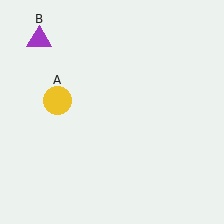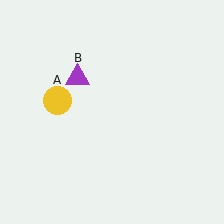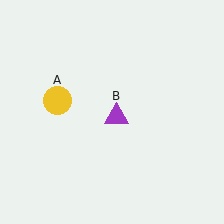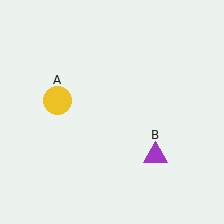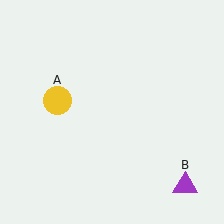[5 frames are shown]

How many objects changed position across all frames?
1 object changed position: purple triangle (object B).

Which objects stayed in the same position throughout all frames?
Yellow circle (object A) remained stationary.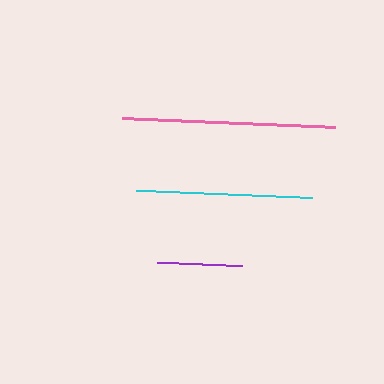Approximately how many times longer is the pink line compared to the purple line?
The pink line is approximately 2.5 times the length of the purple line.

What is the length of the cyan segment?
The cyan segment is approximately 175 pixels long.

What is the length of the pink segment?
The pink segment is approximately 213 pixels long.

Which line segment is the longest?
The pink line is the longest at approximately 213 pixels.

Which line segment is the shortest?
The purple line is the shortest at approximately 85 pixels.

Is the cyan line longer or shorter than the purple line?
The cyan line is longer than the purple line.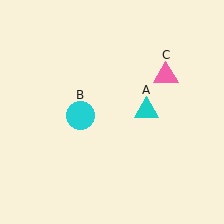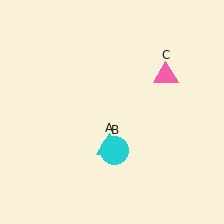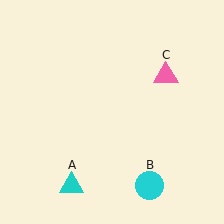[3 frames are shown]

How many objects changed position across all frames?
2 objects changed position: cyan triangle (object A), cyan circle (object B).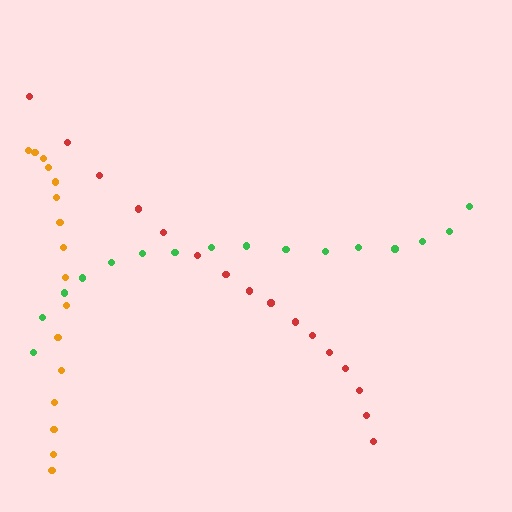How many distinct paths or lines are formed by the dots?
There are 3 distinct paths.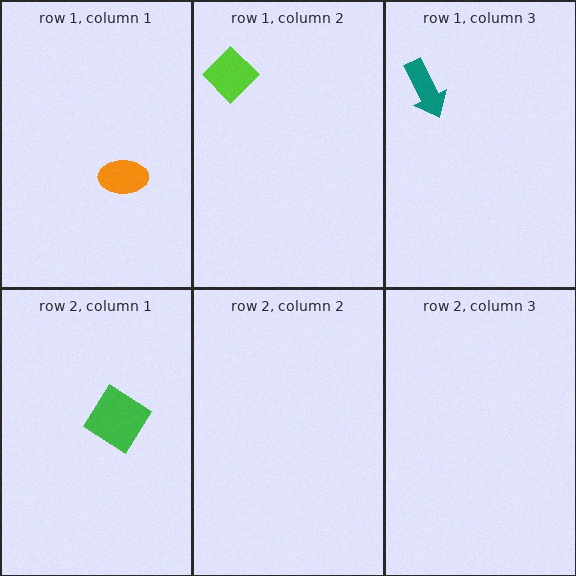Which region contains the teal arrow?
The row 1, column 3 region.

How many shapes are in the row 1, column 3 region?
1.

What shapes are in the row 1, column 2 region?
The lime diamond.